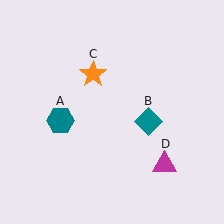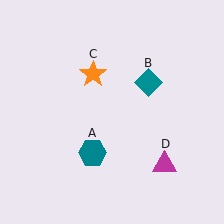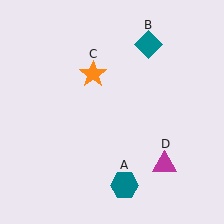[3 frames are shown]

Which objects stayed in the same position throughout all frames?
Orange star (object C) and magenta triangle (object D) remained stationary.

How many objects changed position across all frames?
2 objects changed position: teal hexagon (object A), teal diamond (object B).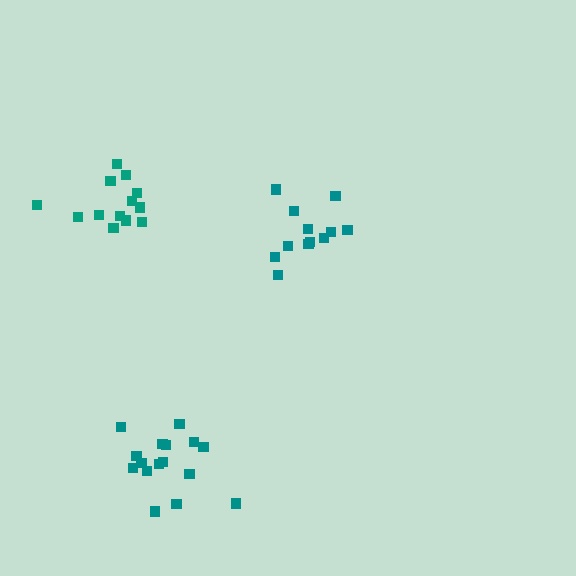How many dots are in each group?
Group 1: 12 dots, Group 2: 13 dots, Group 3: 16 dots (41 total).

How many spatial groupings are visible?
There are 3 spatial groupings.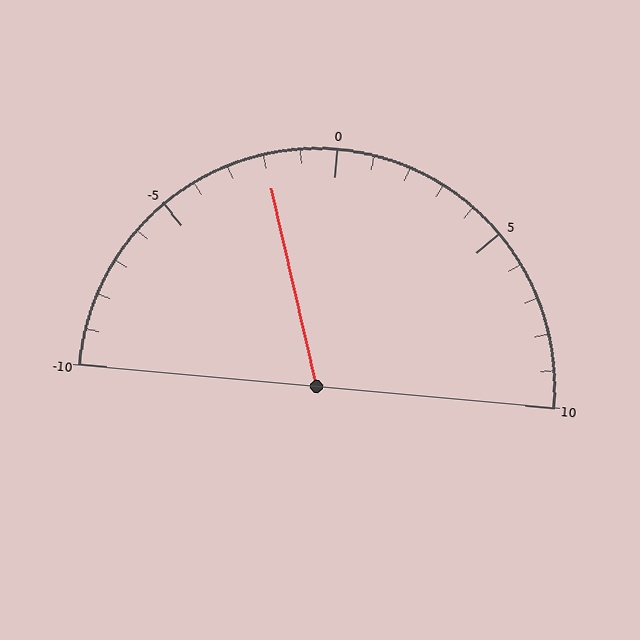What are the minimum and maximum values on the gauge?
The gauge ranges from -10 to 10.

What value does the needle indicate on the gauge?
The needle indicates approximately -2.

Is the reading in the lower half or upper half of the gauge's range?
The reading is in the lower half of the range (-10 to 10).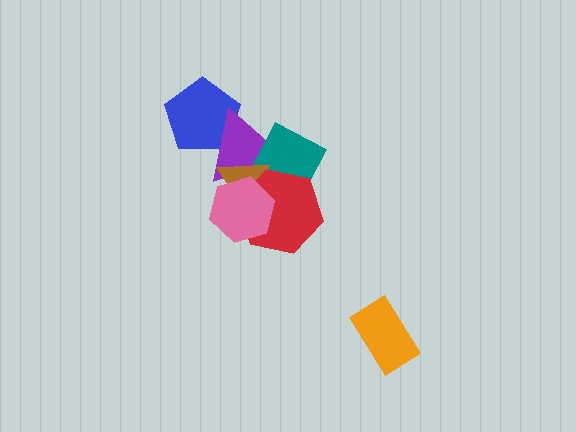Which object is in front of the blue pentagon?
The purple triangle is in front of the blue pentagon.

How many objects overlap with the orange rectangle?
0 objects overlap with the orange rectangle.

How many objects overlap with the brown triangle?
4 objects overlap with the brown triangle.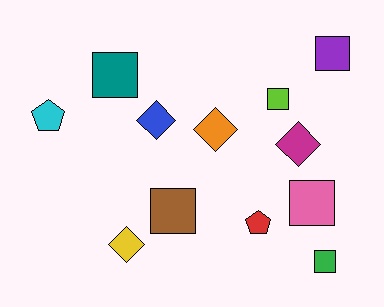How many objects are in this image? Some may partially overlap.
There are 12 objects.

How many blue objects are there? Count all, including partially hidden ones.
There is 1 blue object.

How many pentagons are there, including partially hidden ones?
There are 2 pentagons.